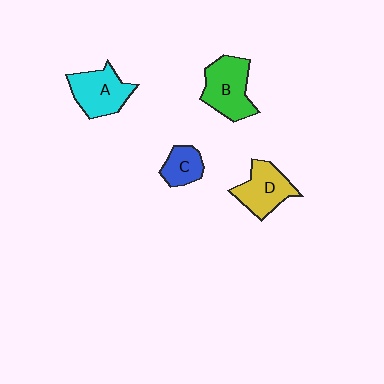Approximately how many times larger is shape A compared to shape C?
Approximately 1.7 times.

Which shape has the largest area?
Shape B (green).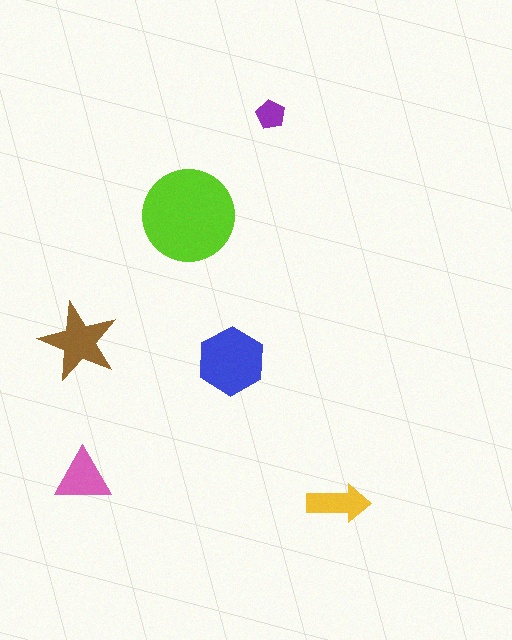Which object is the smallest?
The purple pentagon.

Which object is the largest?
The lime circle.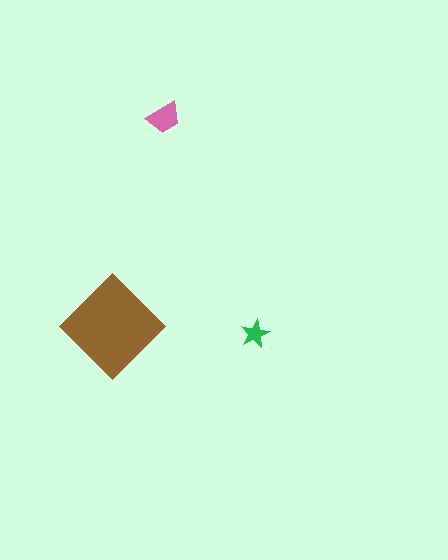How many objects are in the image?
There are 3 objects in the image.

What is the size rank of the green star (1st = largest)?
3rd.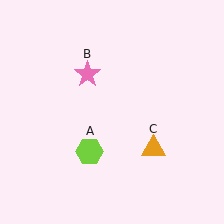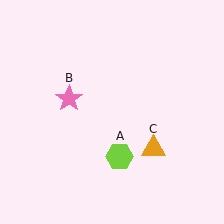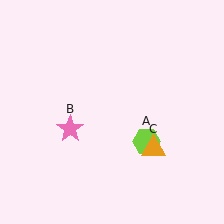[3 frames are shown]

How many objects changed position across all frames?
2 objects changed position: lime hexagon (object A), pink star (object B).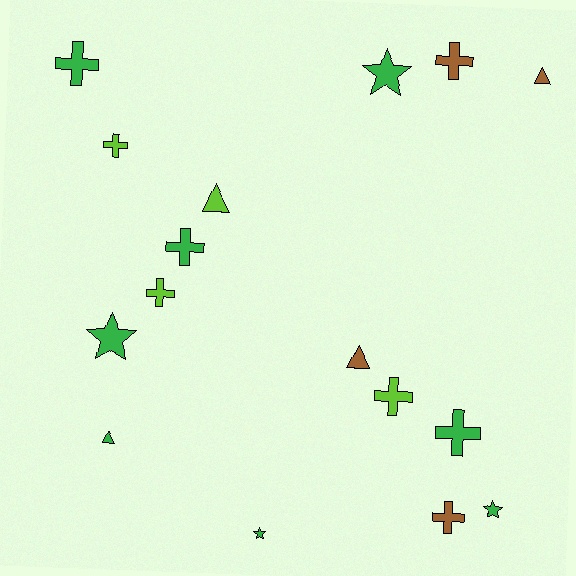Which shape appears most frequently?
Cross, with 8 objects.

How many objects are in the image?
There are 16 objects.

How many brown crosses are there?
There are 2 brown crosses.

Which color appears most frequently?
Green, with 8 objects.